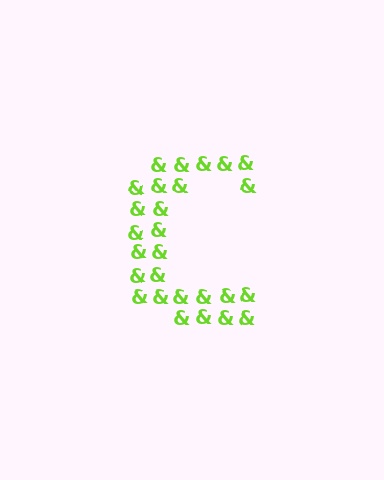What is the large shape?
The large shape is the letter C.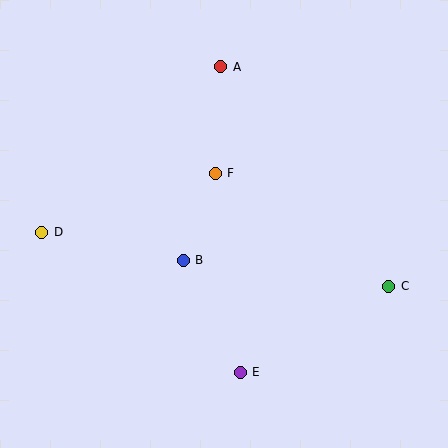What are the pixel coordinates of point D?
Point D is at (41, 232).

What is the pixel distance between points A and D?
The distance between A and D is 244 pixels.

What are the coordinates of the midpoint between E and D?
The midpoint between E and D is at (141, 302).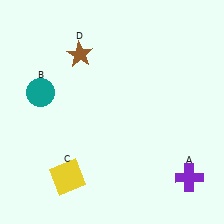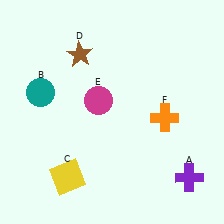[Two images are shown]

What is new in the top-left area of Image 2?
A magenta circle (E) was added in the top-left area of Image 2.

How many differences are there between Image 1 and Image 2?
There are 2 differences between the two images.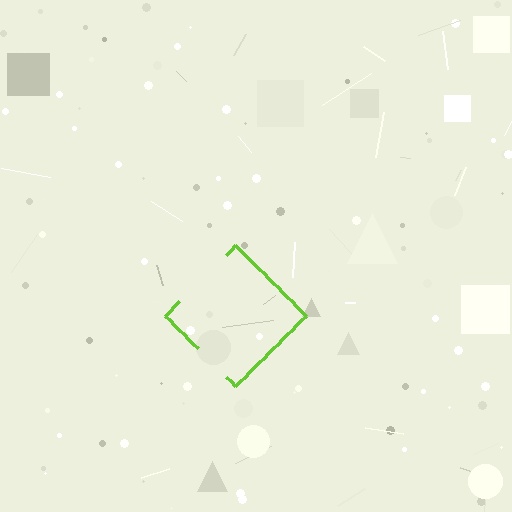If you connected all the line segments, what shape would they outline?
They would outline a diamond.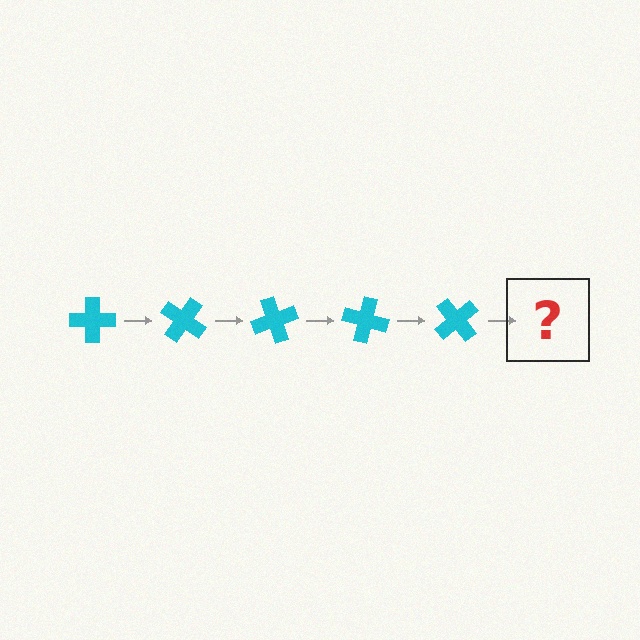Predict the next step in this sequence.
The next step is a cyan cross rotated 175 degrees.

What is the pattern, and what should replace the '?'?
The pattern is that the cross rotates 35 degrees each step. The '?' should be a cyan cross rotated 175 degrees.